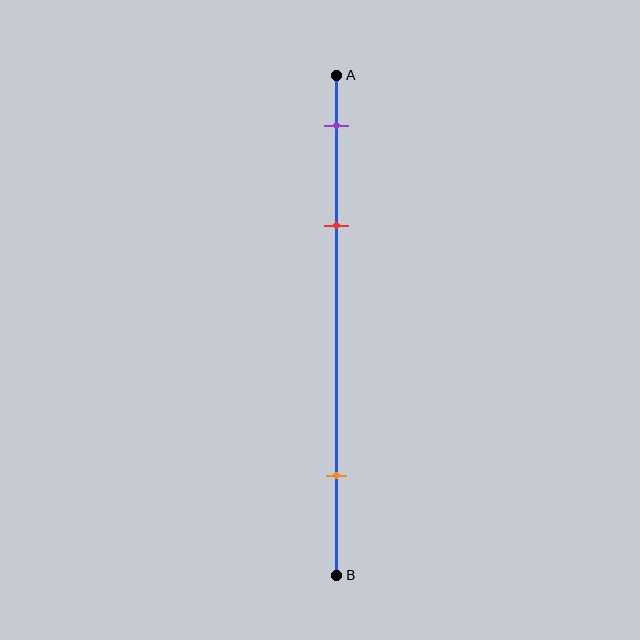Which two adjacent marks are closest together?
The purple and red marks are the closest adjacent pair.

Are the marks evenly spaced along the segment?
No, the marks are not evenly spaced.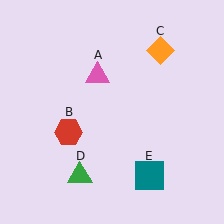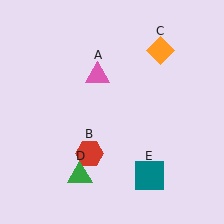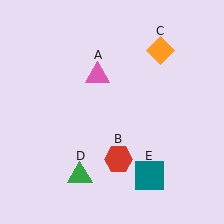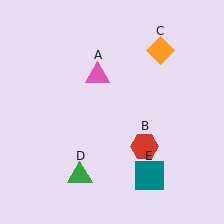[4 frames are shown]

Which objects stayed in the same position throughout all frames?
Pink triangle (object A) and orange diamond (object C) and green triangle (object D) and teal square (object E) remained stationary.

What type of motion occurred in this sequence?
The red hexagon (object B) rotated counterclockwise around the center of the scene.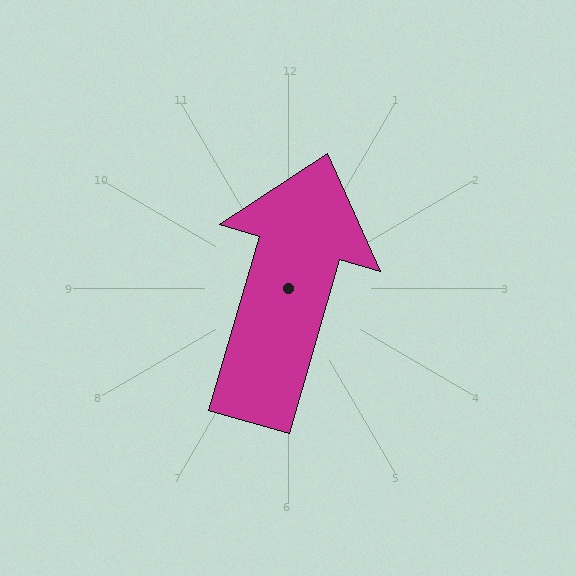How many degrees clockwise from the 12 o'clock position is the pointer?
Approximately 16 degrees.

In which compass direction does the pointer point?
North.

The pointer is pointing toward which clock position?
Roughly 1 o'clock.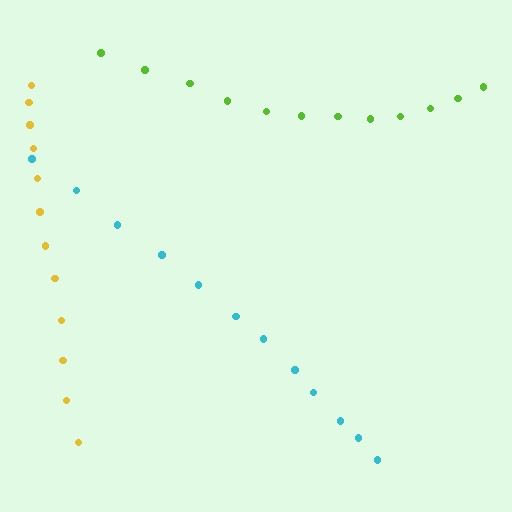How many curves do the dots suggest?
There are 3 distinct paths.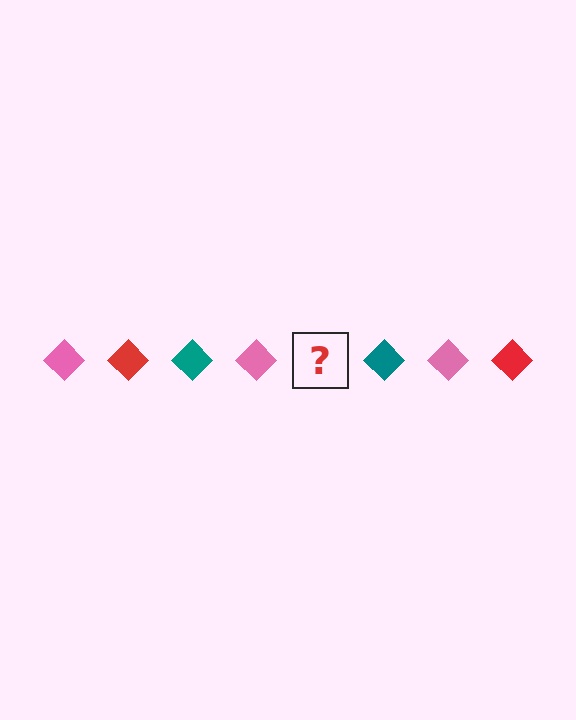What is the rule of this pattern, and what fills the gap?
The rule is that the pattern cycles through pink, red, teal diamonds. The gap should be filled with a red diamond.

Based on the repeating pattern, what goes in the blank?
The blank should be a red diamond.